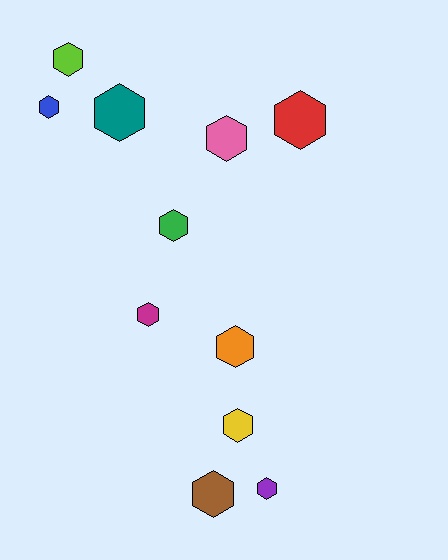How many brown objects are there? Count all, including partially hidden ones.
There is 1 brown object.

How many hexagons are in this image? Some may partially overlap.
There are 11 hexagons.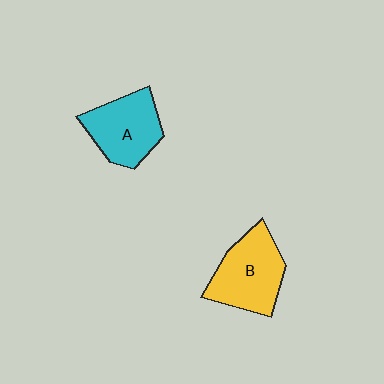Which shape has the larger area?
Shape B (yellow).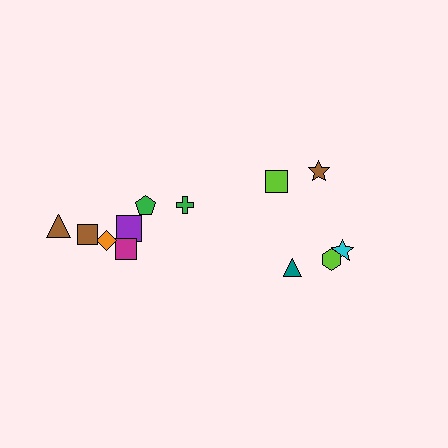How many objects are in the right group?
There are 5 objects.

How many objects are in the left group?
There are 7 objects.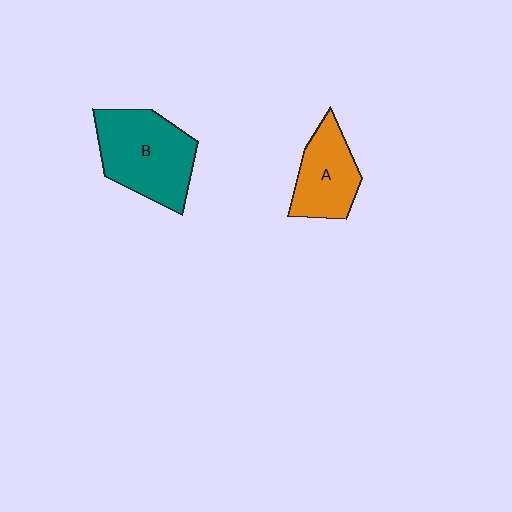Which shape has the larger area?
Shape B (teal).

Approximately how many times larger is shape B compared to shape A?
Approximately 1.5 times.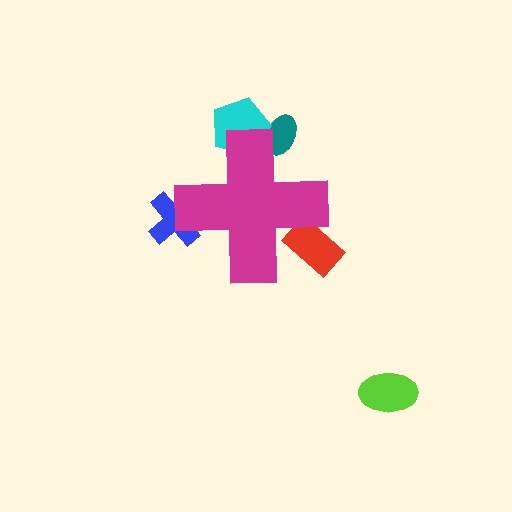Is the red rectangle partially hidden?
Yes, the red rectangle is partially hidden behind the magenta cross.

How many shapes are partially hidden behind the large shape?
4 shapes are partially hidden.